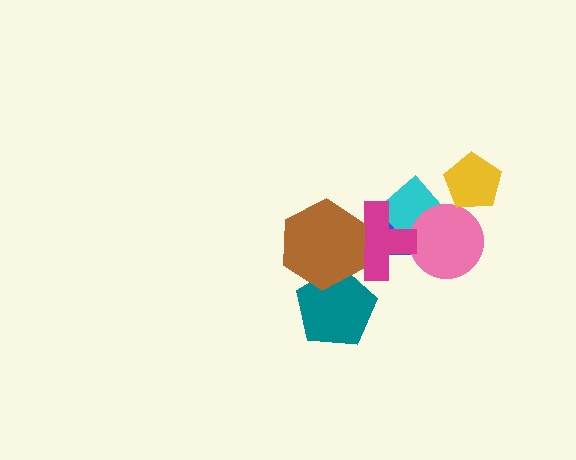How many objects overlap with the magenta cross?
3 objects overlap with the magenta cross.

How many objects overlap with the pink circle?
2 objects overlap with the pink circle.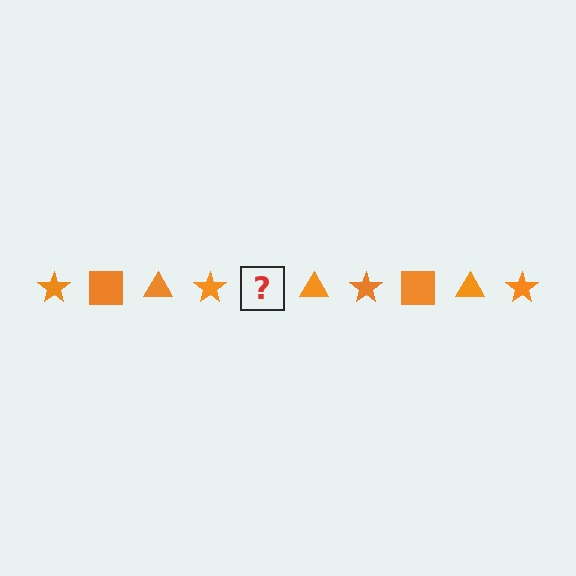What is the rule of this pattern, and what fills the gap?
The rule is that the pattern cycles through star, square, triangle shapes in orange. The gap should be filled with an orange square.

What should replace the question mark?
The question mark should be replaced with an orange square.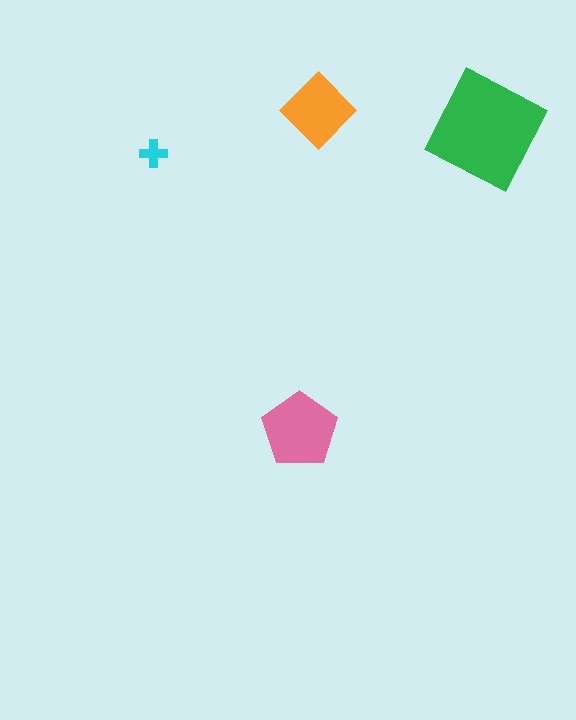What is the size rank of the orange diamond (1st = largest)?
3rd.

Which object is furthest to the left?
The cyan cross is leftmost.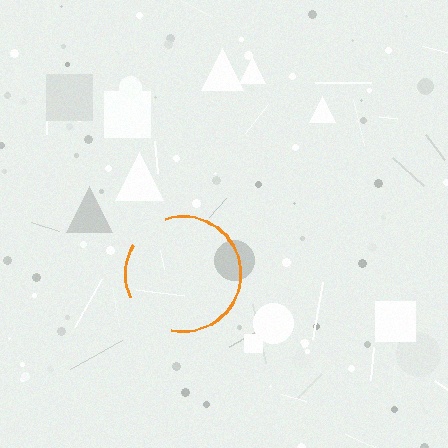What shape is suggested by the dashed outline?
The dashed outline suggests a circle.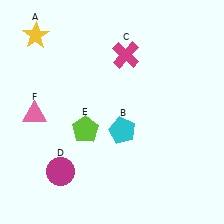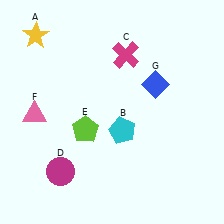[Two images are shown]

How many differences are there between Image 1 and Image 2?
There is 1 difference between the two images.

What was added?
A blue diamond (G) was added in Image 2.